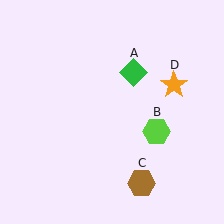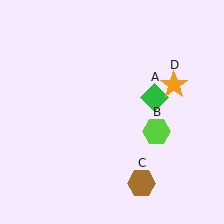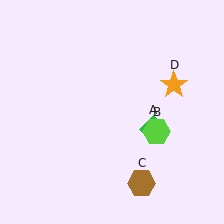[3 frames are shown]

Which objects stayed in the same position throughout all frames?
Lime hexagon (object B) and brown hexagon (object C) and orange star (object D) remained stationary.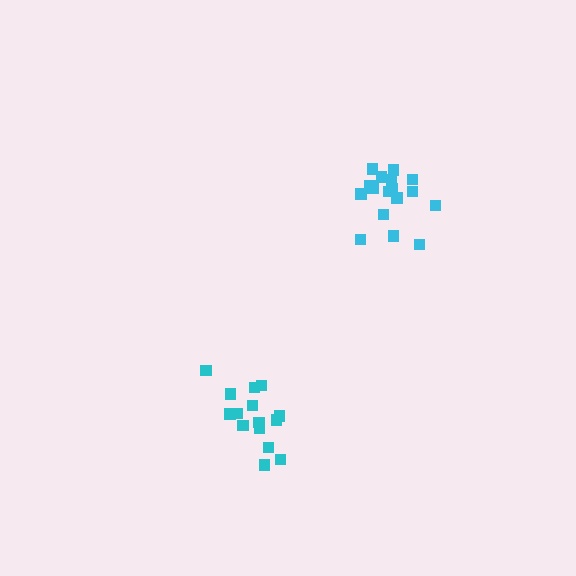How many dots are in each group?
Group 1: 17 dots, Group 2: 15 dots (32 total).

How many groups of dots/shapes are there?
There are 2 groups.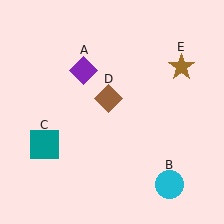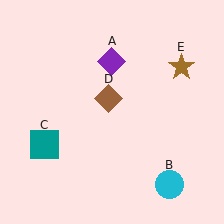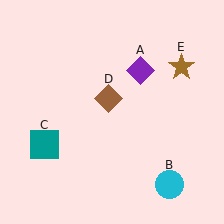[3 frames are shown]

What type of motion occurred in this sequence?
The purple diamond (object A) rotated clockwise around the center of the scene.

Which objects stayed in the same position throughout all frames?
Cyan circle (object B) and teal square (object C) and brown diamond (object D) and brown star (object E) remained stationary.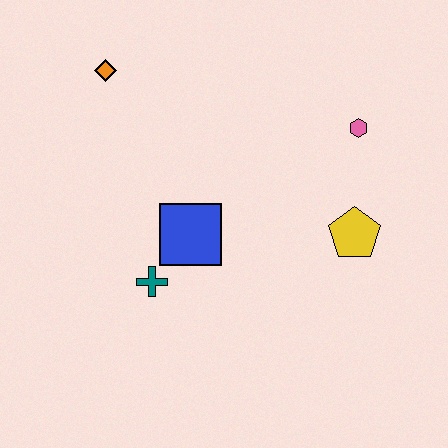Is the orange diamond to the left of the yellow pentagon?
Yes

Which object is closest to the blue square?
The teal cross is closest to the blue square.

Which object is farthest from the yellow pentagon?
The orange diamond is farthest from the yellow pentagon.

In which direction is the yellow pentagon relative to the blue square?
The yellow pentagon is to the right of the blue square.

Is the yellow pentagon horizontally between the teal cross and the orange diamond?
No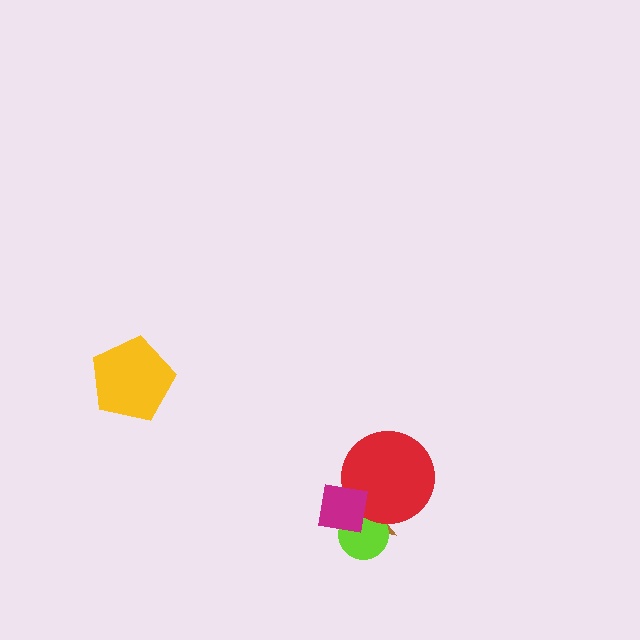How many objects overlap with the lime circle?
3 objects overlap with the lime circle.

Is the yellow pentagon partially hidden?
No, no other shape covers it.